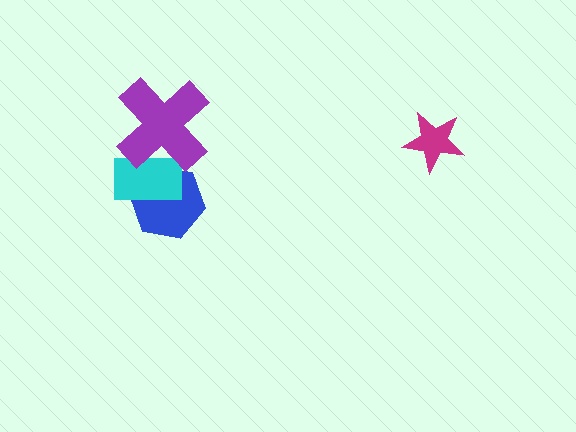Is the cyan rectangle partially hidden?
Yes, it is partially covered by another shape.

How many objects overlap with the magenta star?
0 objects overlap with the magenta star.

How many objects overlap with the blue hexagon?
2 objects overlap with the blue hexagon.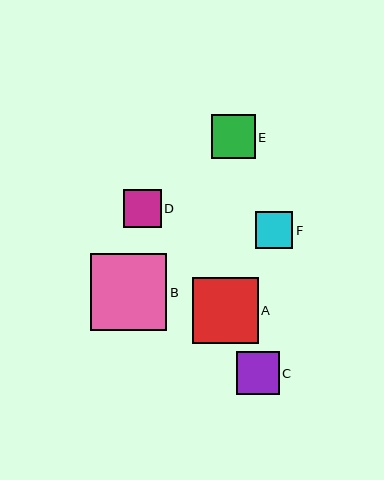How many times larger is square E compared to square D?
Square E is approximately 1.2 times the size of square D.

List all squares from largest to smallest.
From largest to smallest: B, A, E, C, D, F.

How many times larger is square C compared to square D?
Square C is approximately 1.1 times the size of square D.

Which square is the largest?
Square B is the largest with a size of approximately 77 pixels.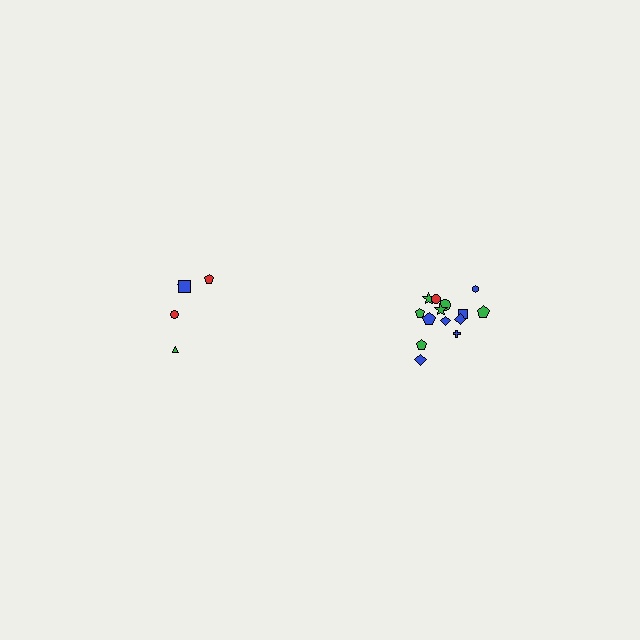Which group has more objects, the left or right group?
The right group.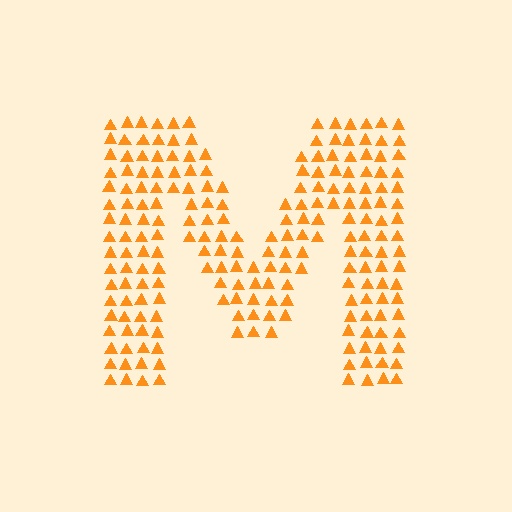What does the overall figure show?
The overall figure shows the letter M.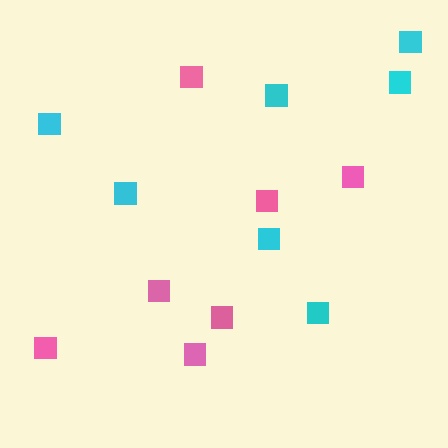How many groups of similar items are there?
There are 2 groups: one group of cyan squares (7) and one group of pink squares (7).